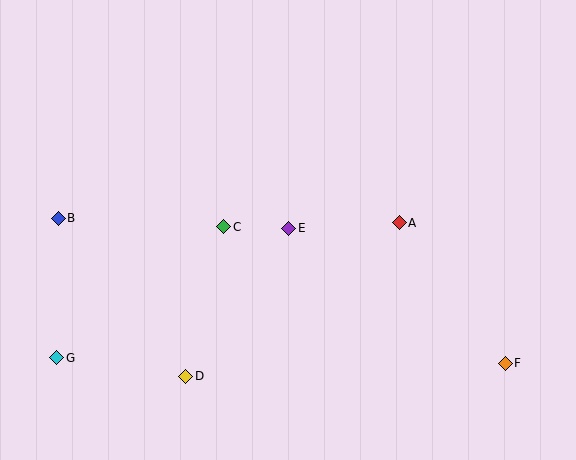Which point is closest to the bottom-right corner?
Point F is closest to the bottom-right corner.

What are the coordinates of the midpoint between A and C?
The midpoint between A and C is at (311, 225).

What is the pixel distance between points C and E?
The distance between C and E is 65 pixels.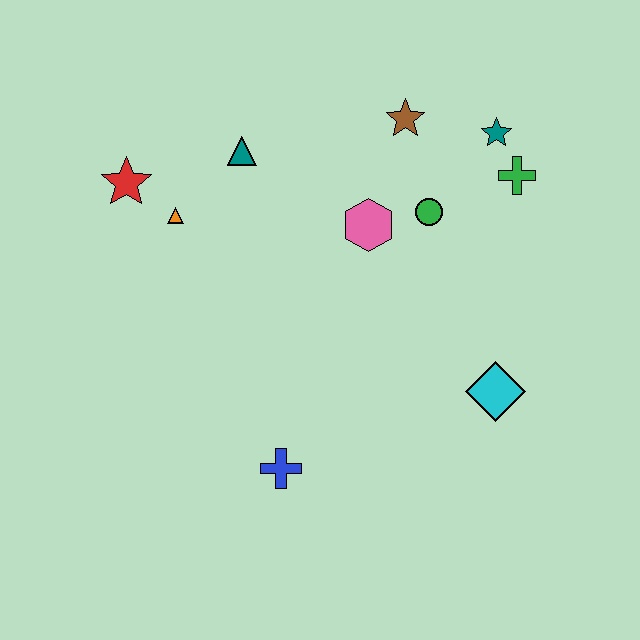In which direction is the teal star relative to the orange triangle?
The teal star is to the right of the orange triangle.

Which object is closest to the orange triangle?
The red star is closest to the orange triangle.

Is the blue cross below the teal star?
Yes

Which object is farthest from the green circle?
The red star is farthest from the green circle.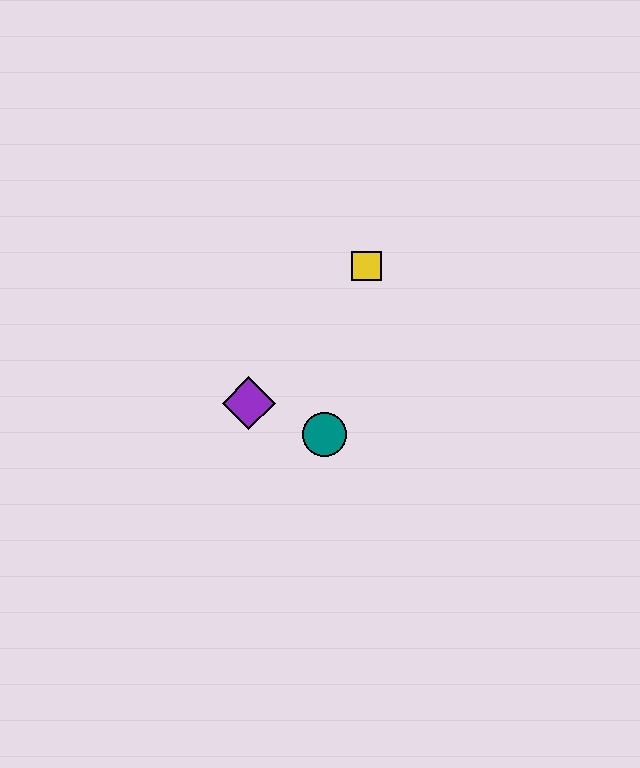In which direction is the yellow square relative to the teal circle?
The yellow square is above the teal circle.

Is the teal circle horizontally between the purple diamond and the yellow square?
Yes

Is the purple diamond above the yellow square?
No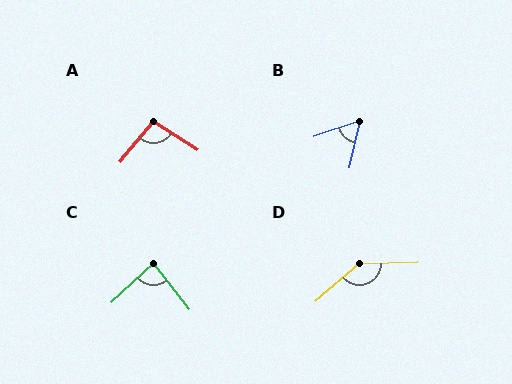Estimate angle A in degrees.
Approximately 97 degrees.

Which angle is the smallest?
B, at approximately 58 degrees.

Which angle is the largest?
D, at approximately 141 degrees.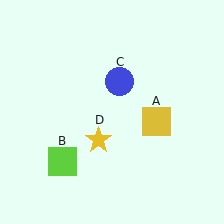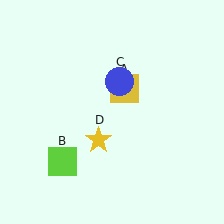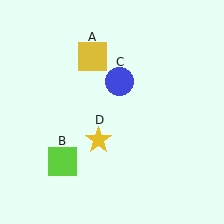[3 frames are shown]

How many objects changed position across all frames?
1 object changed position: yellow square (object A).